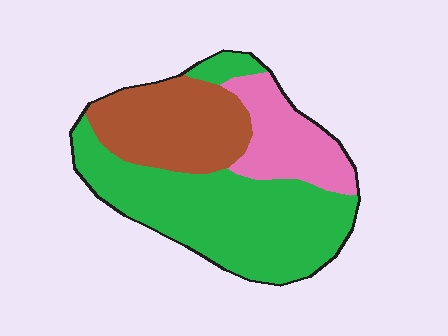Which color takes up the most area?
Green, at roughly 55%.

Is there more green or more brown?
Green.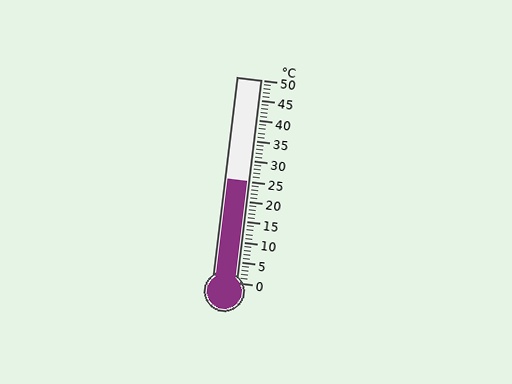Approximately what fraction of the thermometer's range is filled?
The thermometer is filled to approximately 50% of its range.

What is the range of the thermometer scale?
The thermometer scale ranges from 0°C to 50°C.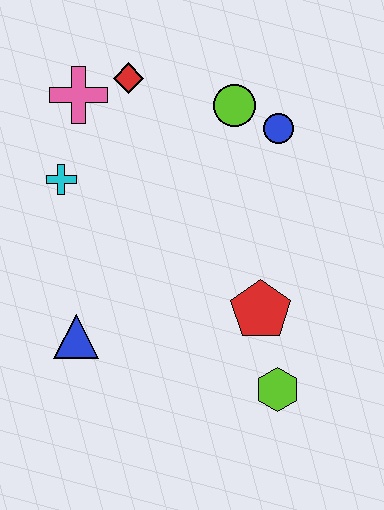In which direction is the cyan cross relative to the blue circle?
The cyan cross is to the left of the blue circle.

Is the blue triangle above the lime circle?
No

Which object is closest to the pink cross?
The red diamond is closest to the pink cross.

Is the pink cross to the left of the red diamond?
Yes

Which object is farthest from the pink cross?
The lime hexagon is farthest from the pink cross.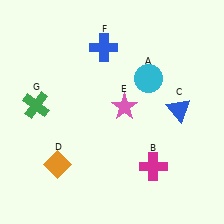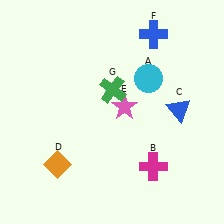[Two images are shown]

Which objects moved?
The objects that moved are: the blue cross (F), the green cross (G).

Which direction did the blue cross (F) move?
The blue cross (F) moved right.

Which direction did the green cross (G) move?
The green cross (G) moved right.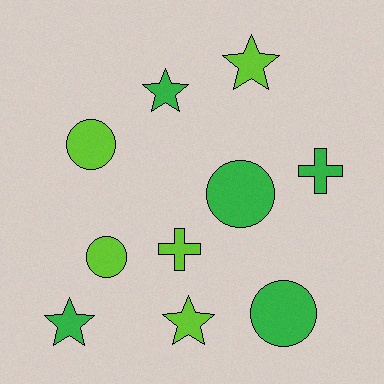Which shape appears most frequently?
Star, with 4 objects.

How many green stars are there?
There are 2 green stars.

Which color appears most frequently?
Lime, with 5 objects.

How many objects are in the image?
There are 10 objects.